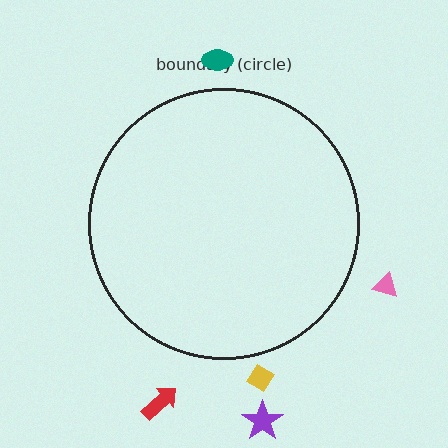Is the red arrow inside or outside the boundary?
Outside.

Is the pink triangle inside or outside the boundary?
Outside.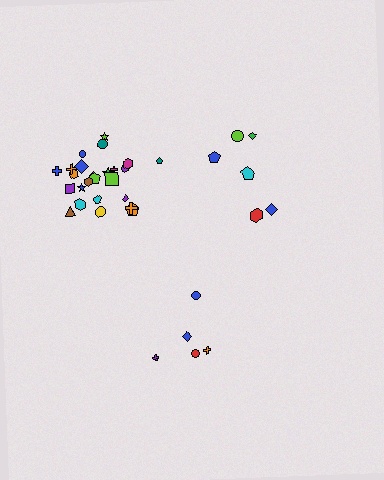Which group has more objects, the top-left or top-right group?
The top-left group.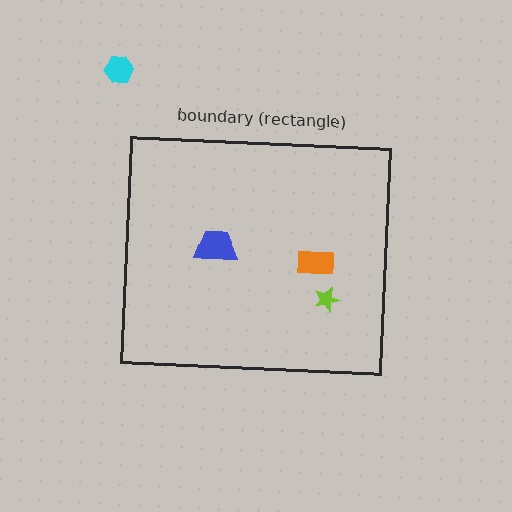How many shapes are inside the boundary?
3 inside, 1 outside.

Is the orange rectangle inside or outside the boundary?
Inside.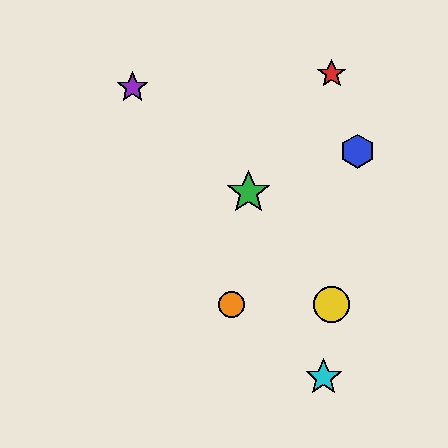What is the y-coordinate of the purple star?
The purple star is at y≈87.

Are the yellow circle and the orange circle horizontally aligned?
Yes, both are at y≈305.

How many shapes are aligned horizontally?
2 shapes (the yellow circle, the orange circle) are aligned horizontally.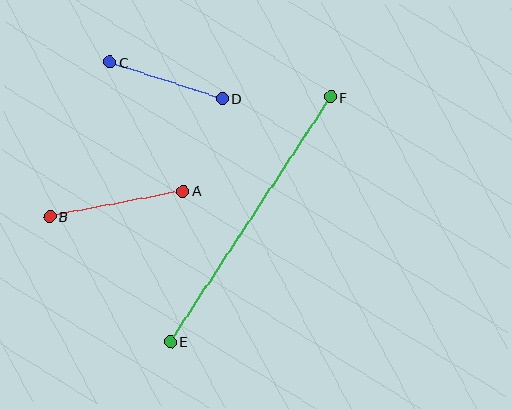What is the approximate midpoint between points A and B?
The midpoint is at approximately (117, 204) pixels.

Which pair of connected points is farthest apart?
Points E and F are farthest apart.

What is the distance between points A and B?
The distance is approximately 136 pixels.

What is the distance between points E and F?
The distance is approximately 293 pixels.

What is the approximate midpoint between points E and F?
The midpoint is at approximately (250, 219) pixels.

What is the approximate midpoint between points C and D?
The midpoint is at approximately (166, 81) pixels.